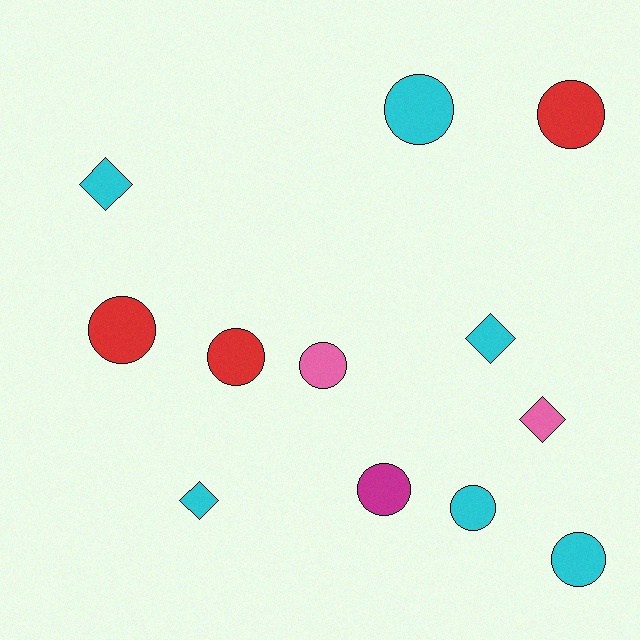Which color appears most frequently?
Cyan, with 6 objects.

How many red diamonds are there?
There are no red diamonds.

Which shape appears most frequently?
Circle, with 8 objects.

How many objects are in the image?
There are 12 objects.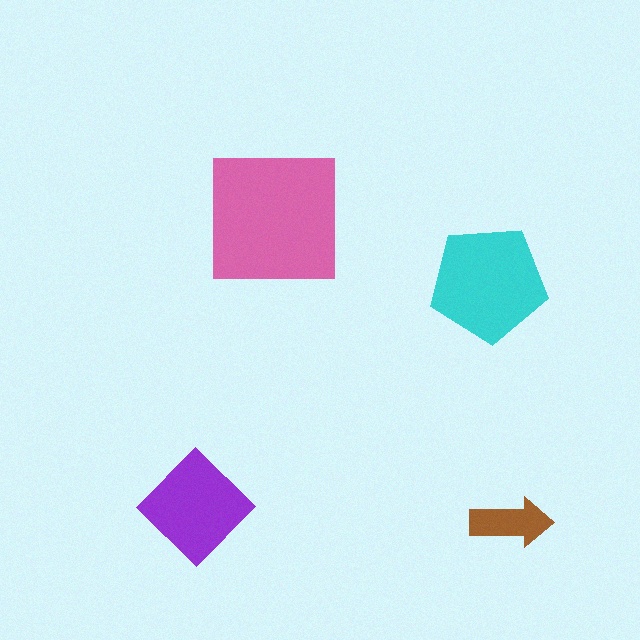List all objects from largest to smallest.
The pink square, the cyan pentagon, the purple diamond, the brown arrow.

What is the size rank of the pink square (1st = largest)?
1st.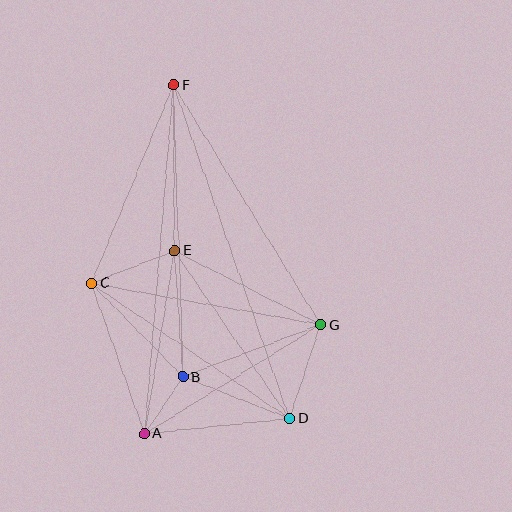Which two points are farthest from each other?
Points D and F are farthest from each other.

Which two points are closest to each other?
Points A and B are closest to each other.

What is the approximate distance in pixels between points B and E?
The distance between B and E is approximately 126 pixels.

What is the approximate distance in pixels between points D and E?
The distance between D and E is approximately 203 pixels.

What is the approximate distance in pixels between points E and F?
The distance between E and F is approximately 166 pixels.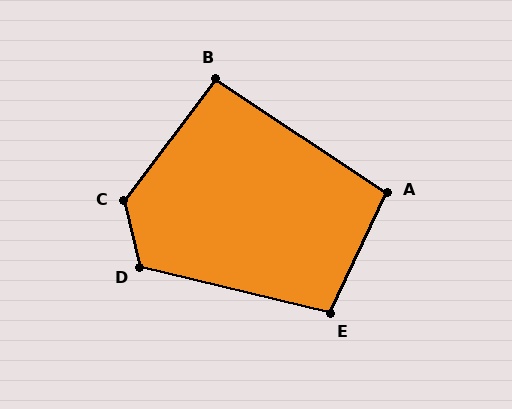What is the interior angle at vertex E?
Approximately 102 degrees (obtuse).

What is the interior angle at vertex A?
Approximately 98 degrees (obtuse).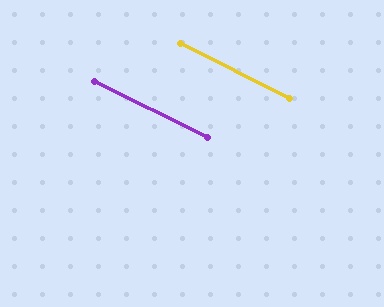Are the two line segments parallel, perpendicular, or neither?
Parallel — their directions differ by only 0.1°.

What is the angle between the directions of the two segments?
Approximately 0 degrees.